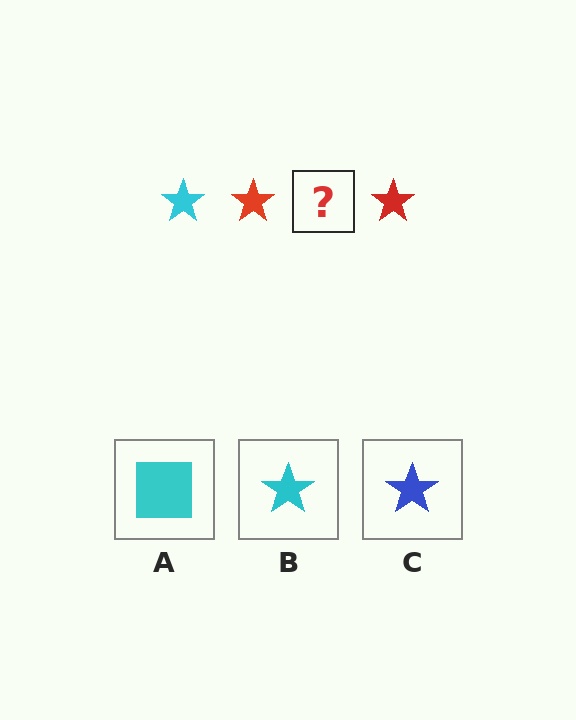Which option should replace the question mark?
Option B.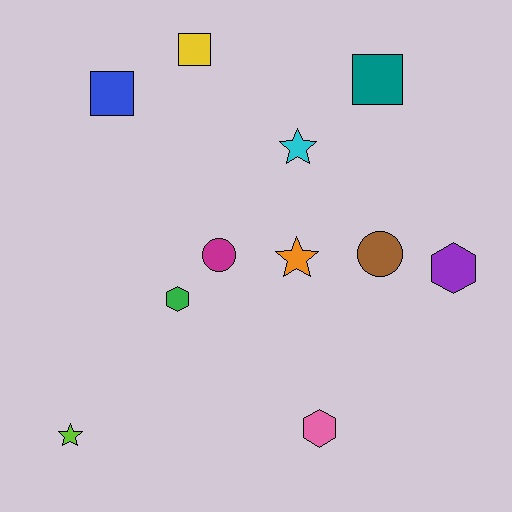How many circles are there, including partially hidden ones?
There are 2 circles.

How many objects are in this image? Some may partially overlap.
There are 11 objects.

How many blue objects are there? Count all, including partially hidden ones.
There is 1 blue object.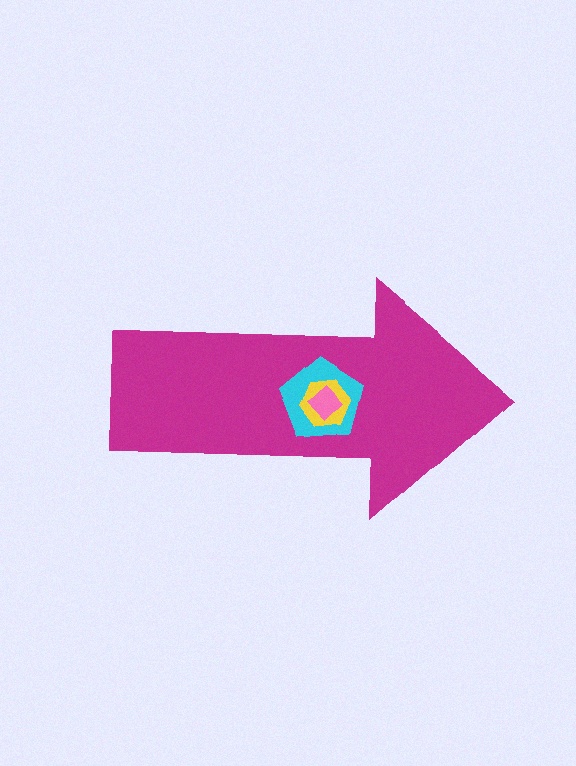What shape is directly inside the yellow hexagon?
The pink diamond.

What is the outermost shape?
The magenta arrow.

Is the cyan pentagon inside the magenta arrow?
Yes.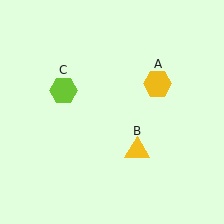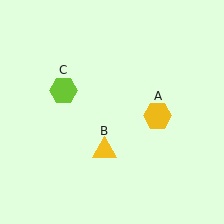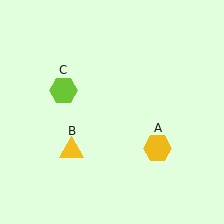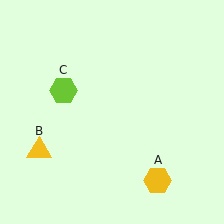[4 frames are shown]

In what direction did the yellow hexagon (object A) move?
The yellow hexagon (object A) moved down.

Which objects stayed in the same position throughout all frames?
Lime hexagon (object C) remained stationary.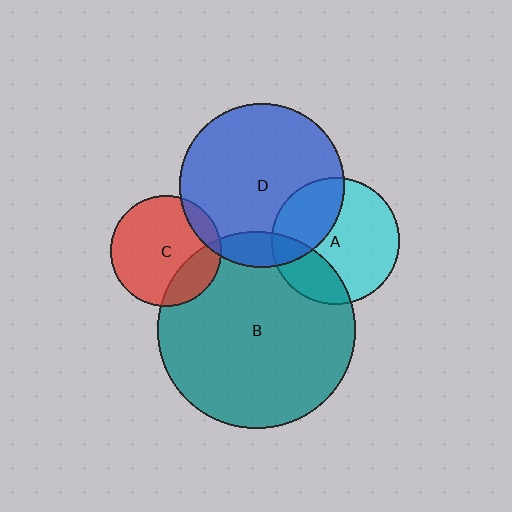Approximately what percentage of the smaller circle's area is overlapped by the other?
Approximately 10%.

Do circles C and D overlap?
Yes.